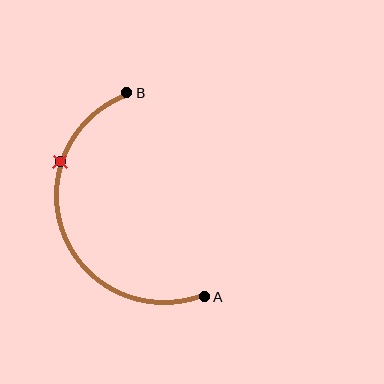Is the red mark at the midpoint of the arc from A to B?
No. The red mark lies on the arc but is closer to endpoint B. The arc midpoint would be at the point on the curve equidistant along the arc from both A and B.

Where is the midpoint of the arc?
The arc midpoint is the point on the curve farthest from the straight line joining A and B. It sits to the left of that line.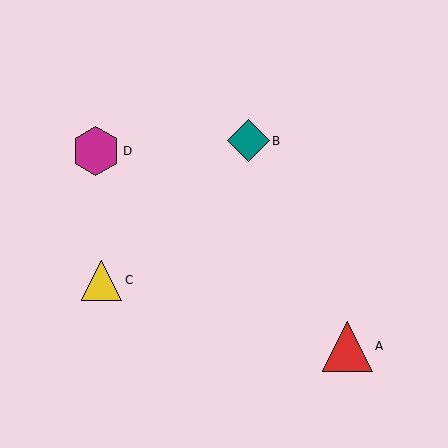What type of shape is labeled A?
Shape A is a red triangle.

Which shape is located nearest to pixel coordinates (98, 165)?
The magenta hexagon (labeled D) at (96, 151) is nearest to that location.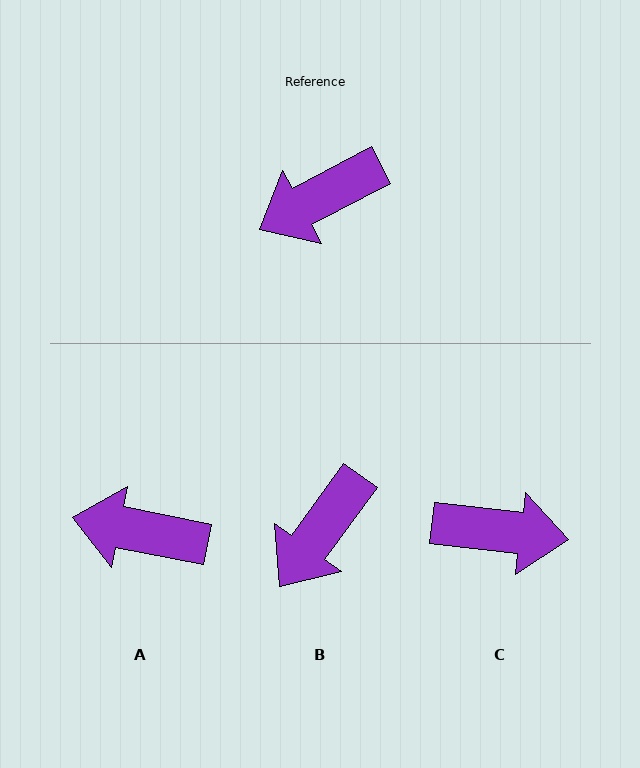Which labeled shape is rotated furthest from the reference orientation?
C, about 145 degrees away.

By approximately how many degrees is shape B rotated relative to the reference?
Approximately 26 degrees counter-clockwise.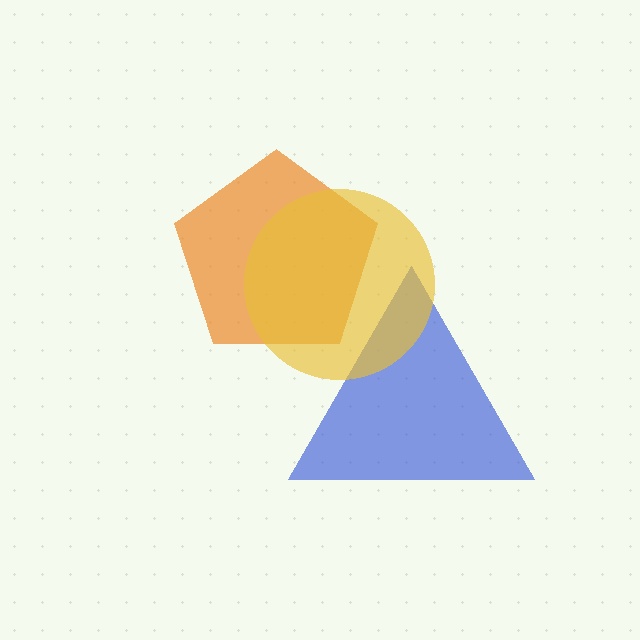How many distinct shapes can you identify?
There are 3 distinct shapes: an orange pentagon, a blue triangle, a yellow circle.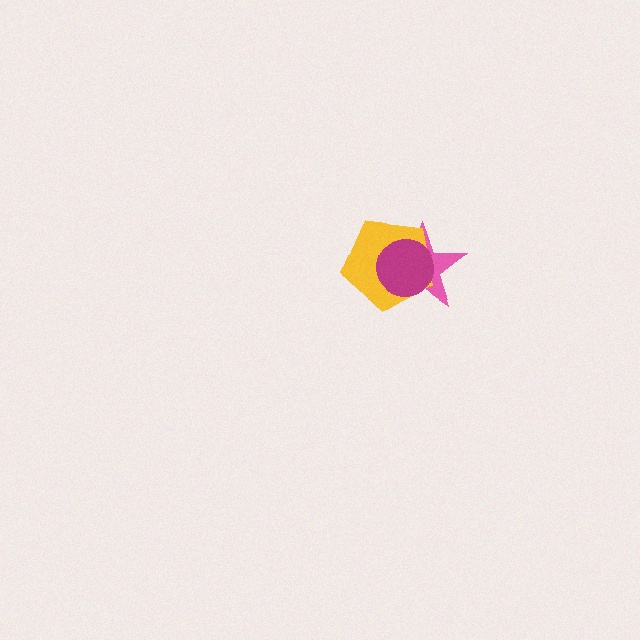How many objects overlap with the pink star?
2 objects overlap with the pink star.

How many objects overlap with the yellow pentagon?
2 objects overlap with the yellow pentagon.